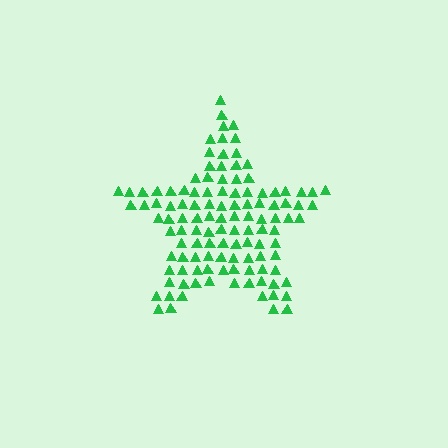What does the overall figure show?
The overall figure shows a star.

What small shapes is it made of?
It is made of small triangles.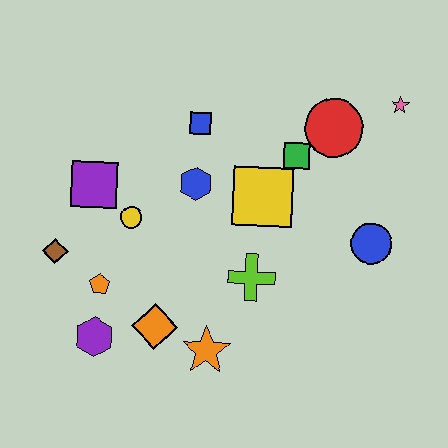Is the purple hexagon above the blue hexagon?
No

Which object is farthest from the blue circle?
The brown diamond is farthest from the blue circle.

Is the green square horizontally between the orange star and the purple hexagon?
No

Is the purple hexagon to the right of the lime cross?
No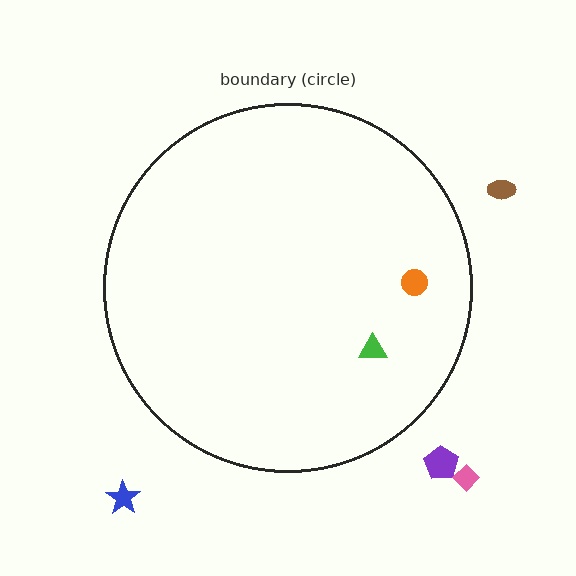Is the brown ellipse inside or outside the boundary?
Outside.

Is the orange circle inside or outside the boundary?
Inside.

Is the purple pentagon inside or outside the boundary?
Outside.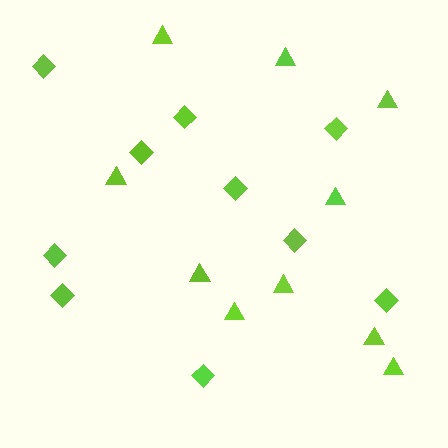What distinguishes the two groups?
There are 2 groups: one group of triangles (10) and one group of diamonds (10).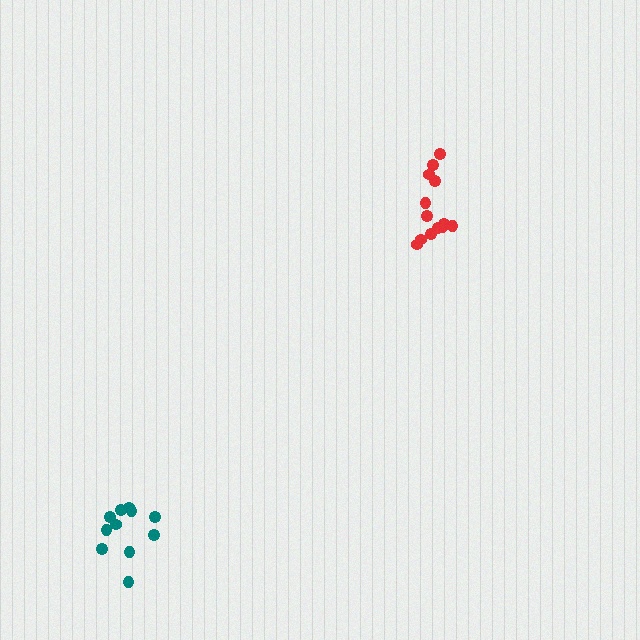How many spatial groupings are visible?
There are 2 spatial groupings.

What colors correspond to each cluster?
The clusters are colored: teal, red.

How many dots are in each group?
Group 1: 11 dots, Group 2: 13 dots (24 total).